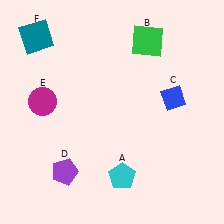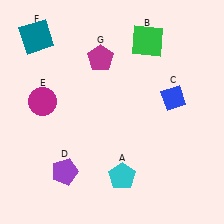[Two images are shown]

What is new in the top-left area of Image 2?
A magenta pentagon (G) was added in the top-left area of Image 2.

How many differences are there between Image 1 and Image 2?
There is 1 difference between the two images.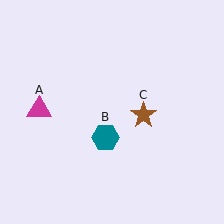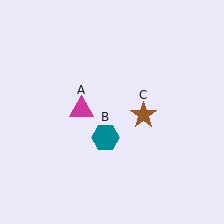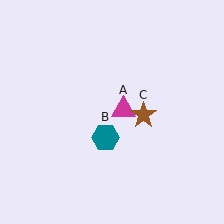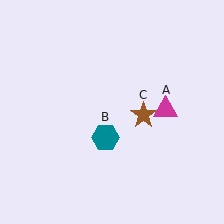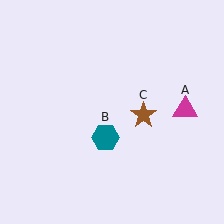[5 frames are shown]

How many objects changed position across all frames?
1 object changed position: magenta triangle (object A).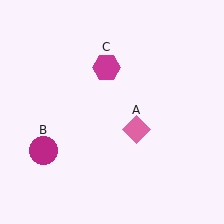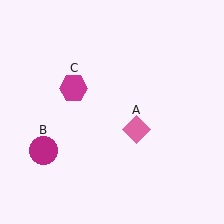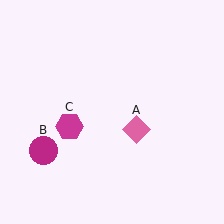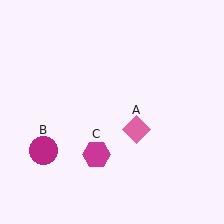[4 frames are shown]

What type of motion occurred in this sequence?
The magenta hexagon (object C) rotated counterclockwise around the center of the scene.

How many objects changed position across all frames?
1 object changed position: magenta hexagon (object C).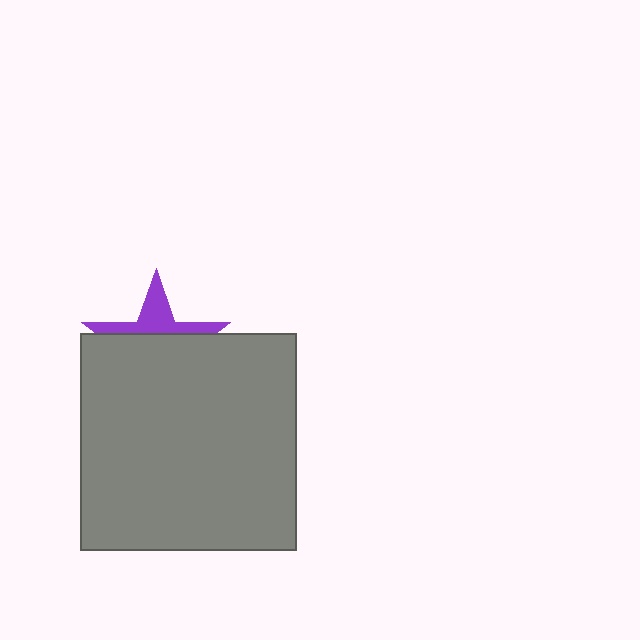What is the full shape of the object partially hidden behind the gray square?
The partially hidden object is a purple star.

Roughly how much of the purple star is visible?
A small part of it is visible (roughly 36%).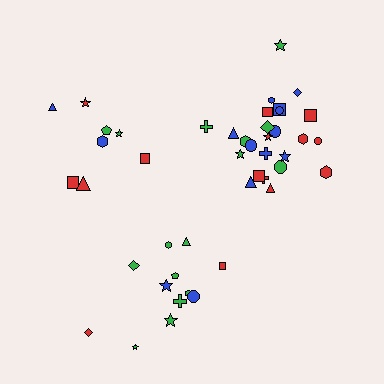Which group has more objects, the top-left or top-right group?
The top-right group.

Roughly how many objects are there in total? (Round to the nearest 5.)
Roughly 45 objects in total.